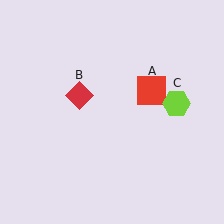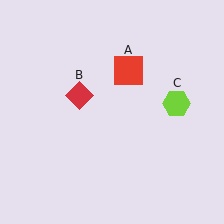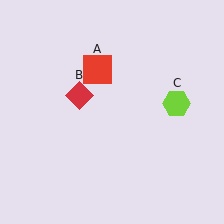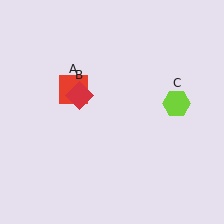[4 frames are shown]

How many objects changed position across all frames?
1 object changed position: red square (object A).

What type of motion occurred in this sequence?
The red square (object A) rotated counterclockwise around the center of the scene.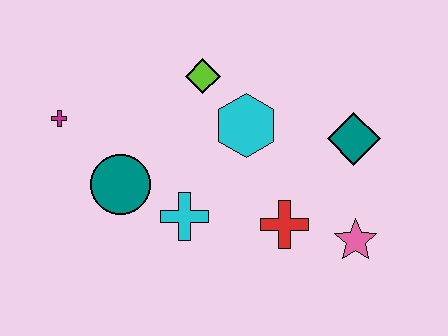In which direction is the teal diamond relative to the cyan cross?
The teal diamond is to the right of the cyan cross.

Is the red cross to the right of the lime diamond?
Yes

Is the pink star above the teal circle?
No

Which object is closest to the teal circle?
The cyan cross is closest to the teal circle.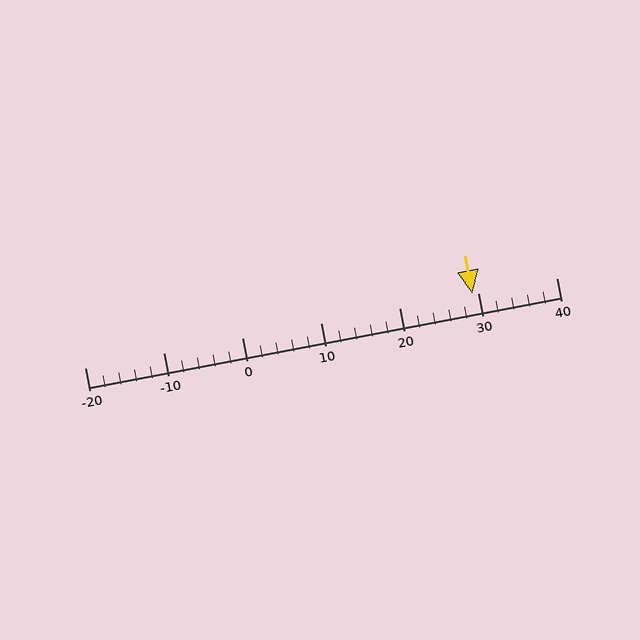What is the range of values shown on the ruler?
The ruler shows values from -20 to 40.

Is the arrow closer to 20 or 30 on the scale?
The arrow is closer to 30.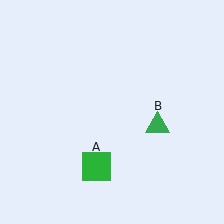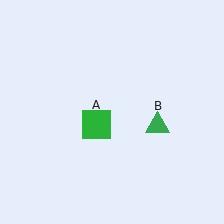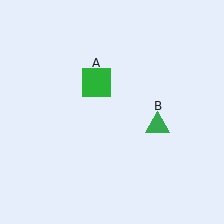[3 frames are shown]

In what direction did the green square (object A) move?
The green square (object A) moved up.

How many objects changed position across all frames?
1 object changed position: green square (object A).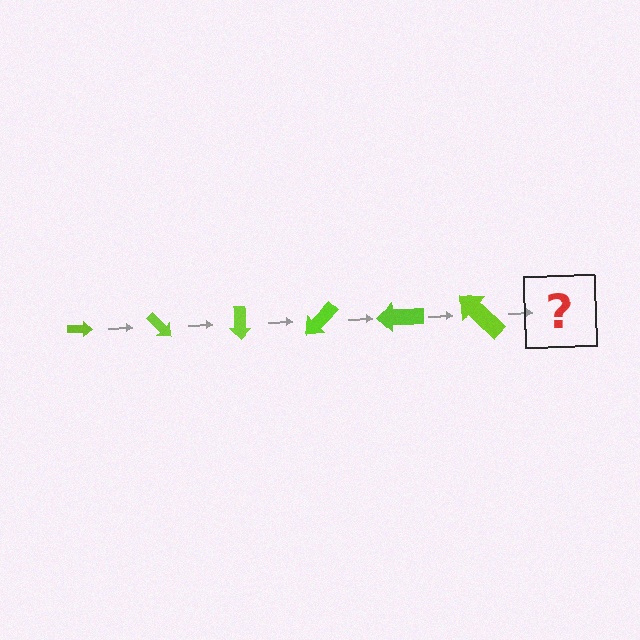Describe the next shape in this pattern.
It should be an arrow, larger than the previous one and rotated 270 degrees from the start.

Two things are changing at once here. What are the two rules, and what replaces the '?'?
The two rules are that the arrow grows larger each step and it rotates 45 degrees each step. The '?' should be an arrow, larger than the previous one and rotated 270 degrees from the start.